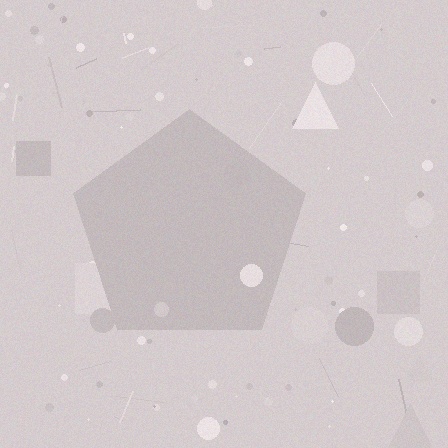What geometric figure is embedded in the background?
A pentagon is embedded in the background.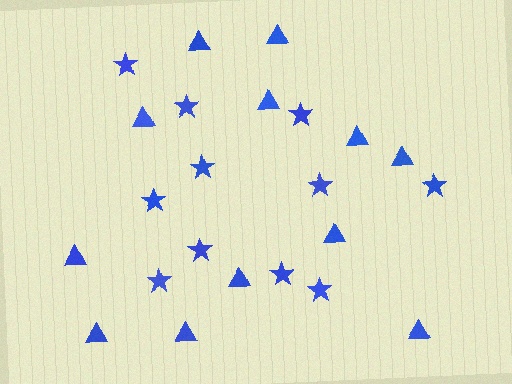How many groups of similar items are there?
There are 2 groups: one group of stars (11) and one group of triangles (12).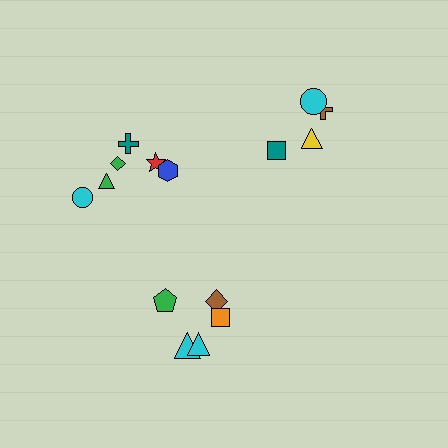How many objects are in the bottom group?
There are 5 objects.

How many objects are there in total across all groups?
There are 15 objects.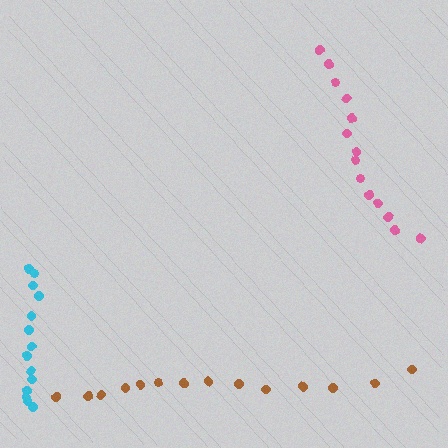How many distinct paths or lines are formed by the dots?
There are 3 distinct paths.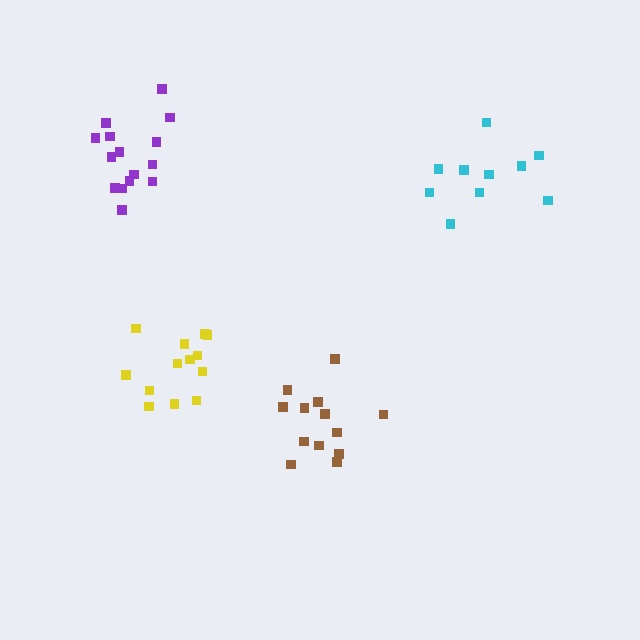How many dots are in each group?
Group 1: 13 dots, Group 2: 15 dots, Group 3: 13 dots, Group 4: 10 dots (51 total).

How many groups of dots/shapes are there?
There are 4 groups.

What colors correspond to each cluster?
The clusters are colored: yellow, purple, brown, cyan.